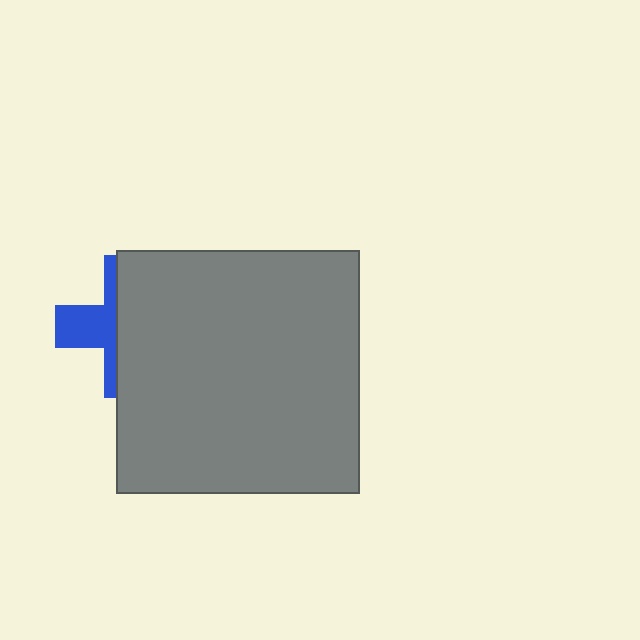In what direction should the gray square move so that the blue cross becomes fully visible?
The gray square should move right. That is the shortest direction to clear the overlap and leave the blue cross fully visible.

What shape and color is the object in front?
The object in front is a gray square.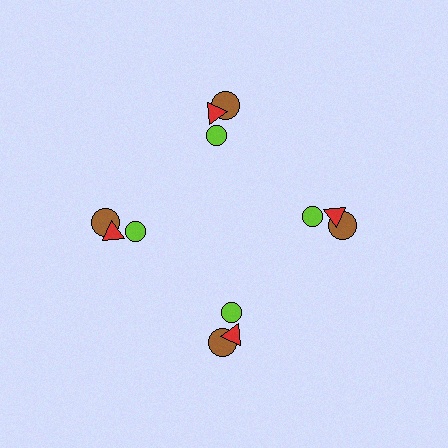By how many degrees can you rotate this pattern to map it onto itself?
The pattern maps onto itself every 90 degrees of rotation.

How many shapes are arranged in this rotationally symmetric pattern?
There are 12 shapes, arranged in 4 groups of 3.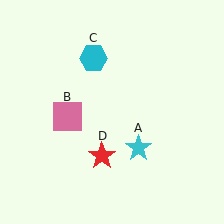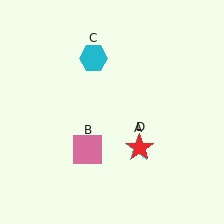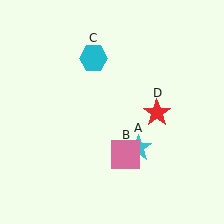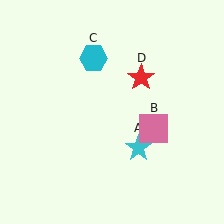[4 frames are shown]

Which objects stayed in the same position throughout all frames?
Cyan star (object A) and cyan hexagon (object C) remained stationary.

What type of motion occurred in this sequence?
The pink square (object B), red star (object D) rotated counterclockwise around the center of the scene.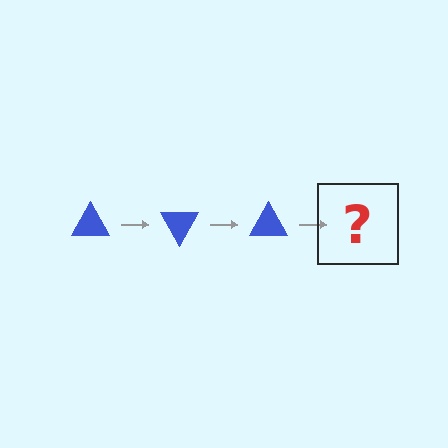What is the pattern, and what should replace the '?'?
The pattern is that the triangle rotates 60 degrees each step. The '?' should be a blue triangle rotated 180 degrees.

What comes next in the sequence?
The next element should be a blue triangle rotated 180 degrees.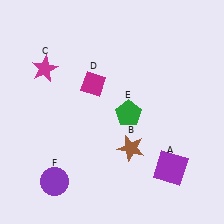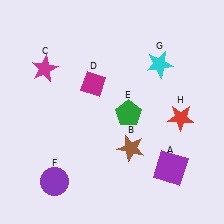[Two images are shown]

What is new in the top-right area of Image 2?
A cyan star (G) was added in the top-right area of Image 2.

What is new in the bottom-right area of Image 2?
A red star (H) was added in the bottom-right area of Image 2.